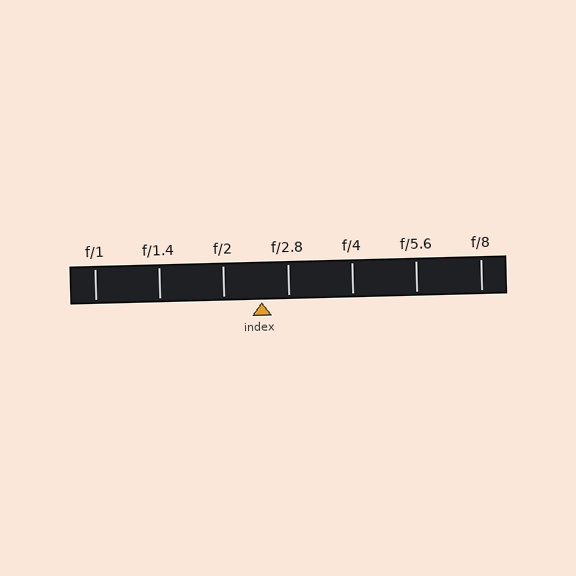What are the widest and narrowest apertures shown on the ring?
The widest aperture shown is f/1 and the narrowest is f/8.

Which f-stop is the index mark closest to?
The index mark is closest to f/2.8.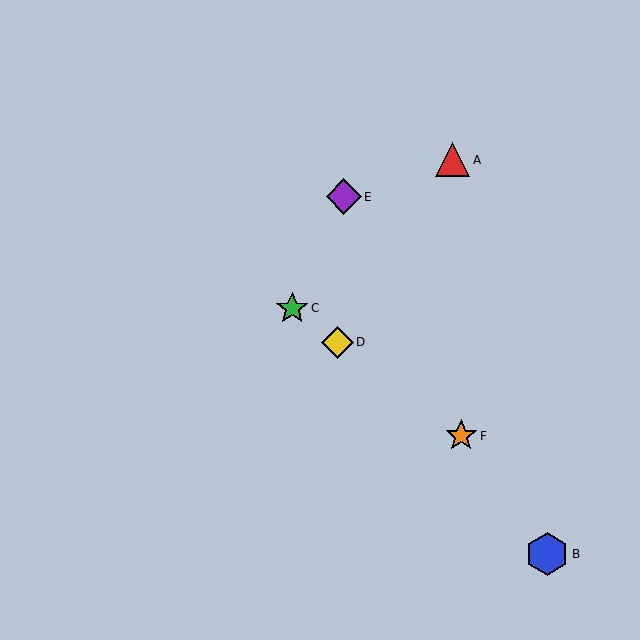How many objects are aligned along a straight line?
3 objects (C, D, F) are aligned along a straight line.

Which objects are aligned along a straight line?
Objects C, D, F are aligned along a straight line.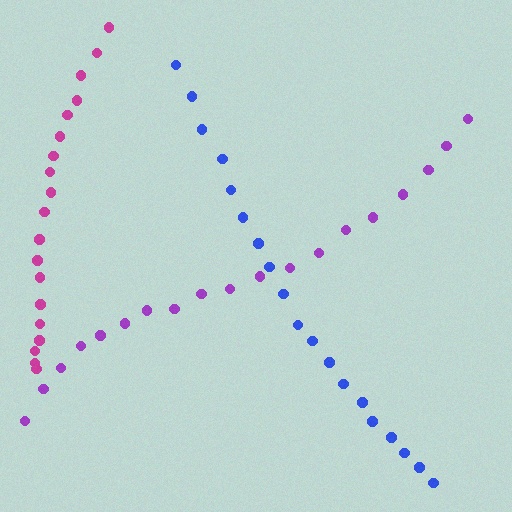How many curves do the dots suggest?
There are 3 distinct paths.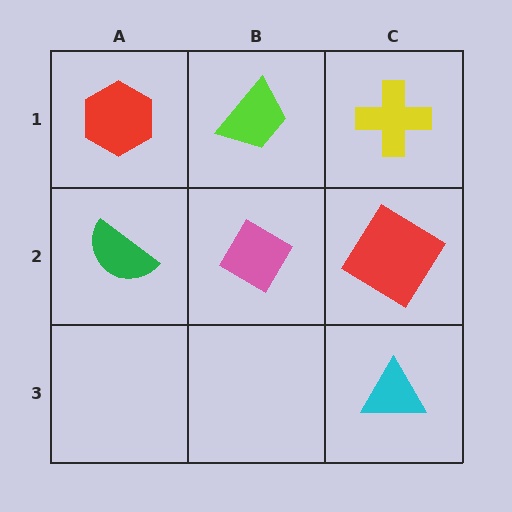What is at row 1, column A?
A red hexagon.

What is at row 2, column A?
A green semicircle.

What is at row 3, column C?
A cyan triangle.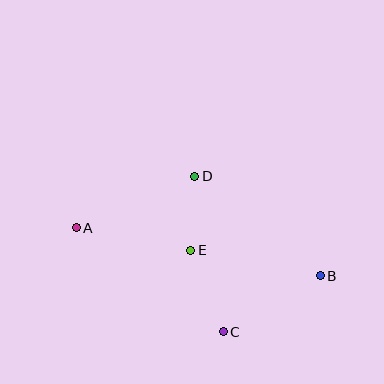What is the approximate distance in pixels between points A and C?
The distance between A and C is approximately 180 pixels.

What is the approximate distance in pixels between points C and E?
The distance between C and E is approximately 88 pixels.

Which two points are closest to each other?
Points D and E are closest to each other.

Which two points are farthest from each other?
Points A and B are farthest from each other.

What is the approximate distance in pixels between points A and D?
The distance between A and D is approximately 129 pixels.